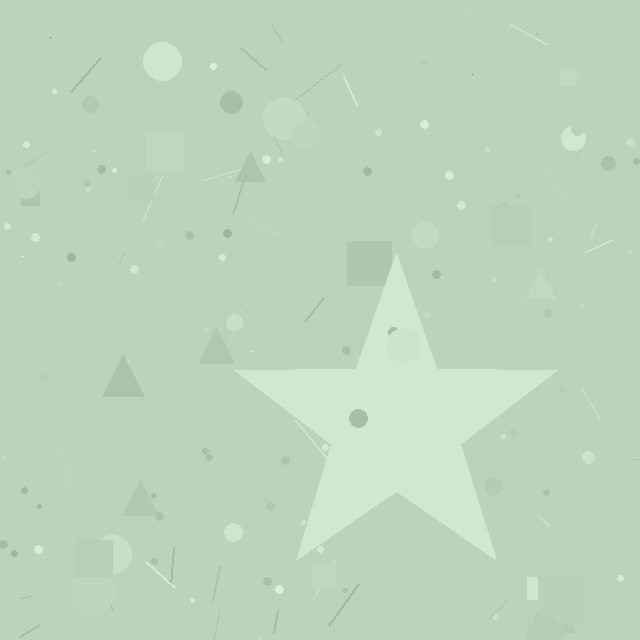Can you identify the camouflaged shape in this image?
The camouflaged shape is a star.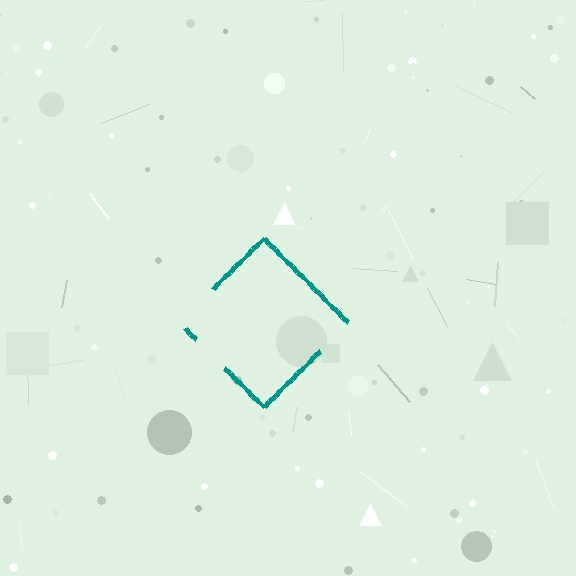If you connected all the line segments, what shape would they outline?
They would outline a diamond.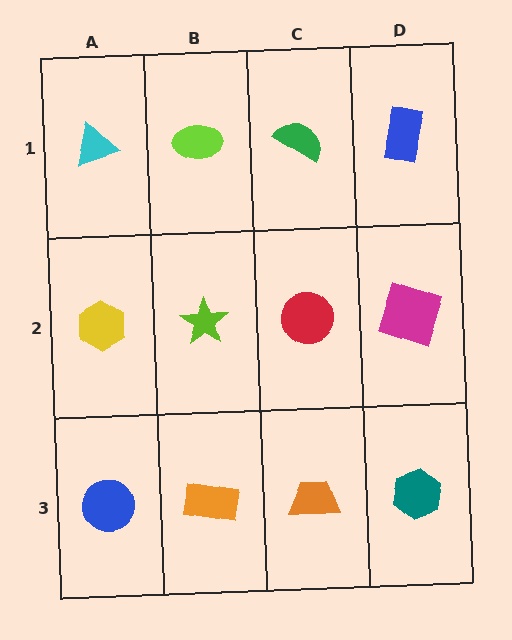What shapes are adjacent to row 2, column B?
A lime ellipse (row 1, column B), an orange rectangle (row 3, column B), a yellow hexagon (row 2, column A), a red circle (row 2, column C).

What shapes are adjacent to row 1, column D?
A magenta square (row 2, column D), a green semicircle (row 1, column C).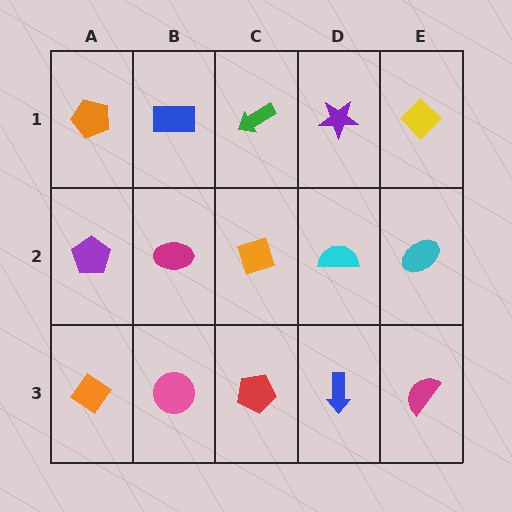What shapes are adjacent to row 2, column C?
A green arrow (row 1, column C), a red pentagon (row 3, column C), a magenta ellipse (row 2, column B), a cyan semicircle (row 2, column D).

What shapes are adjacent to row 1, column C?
An orange diamond (row 2, column C), a blue rectangle (row 1, column B), a purple star (row 1, column D).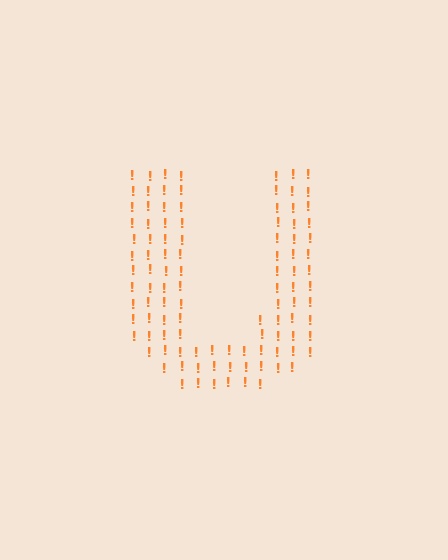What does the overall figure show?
The overall figure shows the letter U.